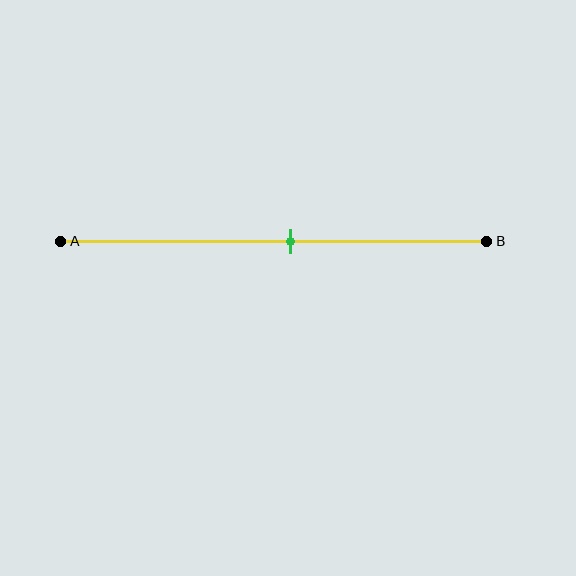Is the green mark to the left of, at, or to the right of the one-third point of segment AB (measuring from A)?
The green mark is to the right of the one-third point of segment AB.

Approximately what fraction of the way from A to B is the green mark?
The green mark is approximately 55% of the way from A to B.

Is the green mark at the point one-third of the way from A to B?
No, the mark is at about 55% from A, not at the 33% one-third point.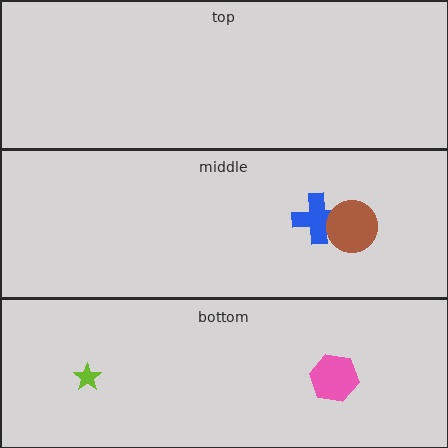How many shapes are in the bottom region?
2.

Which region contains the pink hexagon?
The bottom region.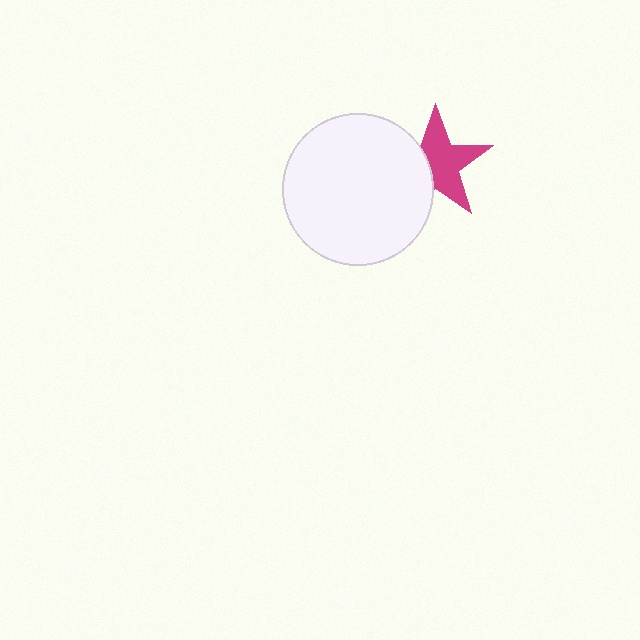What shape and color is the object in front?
The object in front is a white circle.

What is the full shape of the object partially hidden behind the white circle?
The partially hidden object is a magenta star.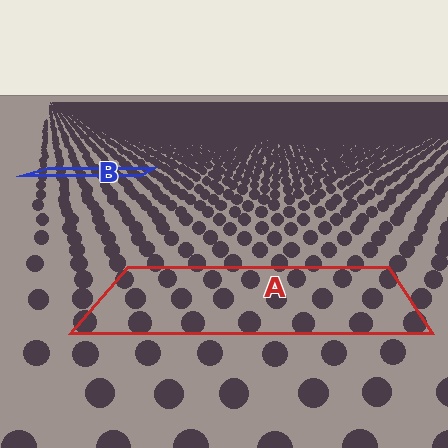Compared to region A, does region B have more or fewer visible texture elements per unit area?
Region B has more texture elements per unit area — they are packed more densely because it is farther away.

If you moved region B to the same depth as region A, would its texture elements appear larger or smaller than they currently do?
They would appear larger. At a closer depth, the same texture elements are projected at a bigger on-screen size.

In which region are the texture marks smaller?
The texture marks are smaller in region B, because it is farther away.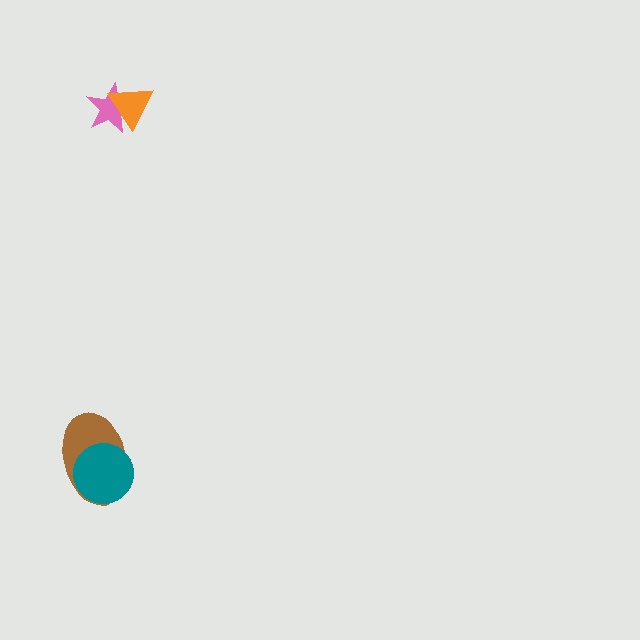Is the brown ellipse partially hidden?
Yes, it is partially covered by another shape.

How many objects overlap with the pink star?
1 object overlaps with the pink star.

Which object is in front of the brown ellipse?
The teal circle is in front of the brown ellipse.